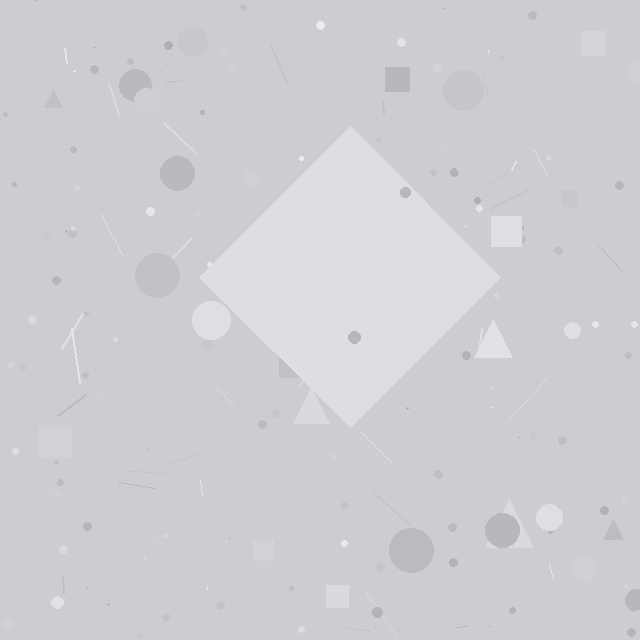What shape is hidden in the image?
A diamond is hidden in the image.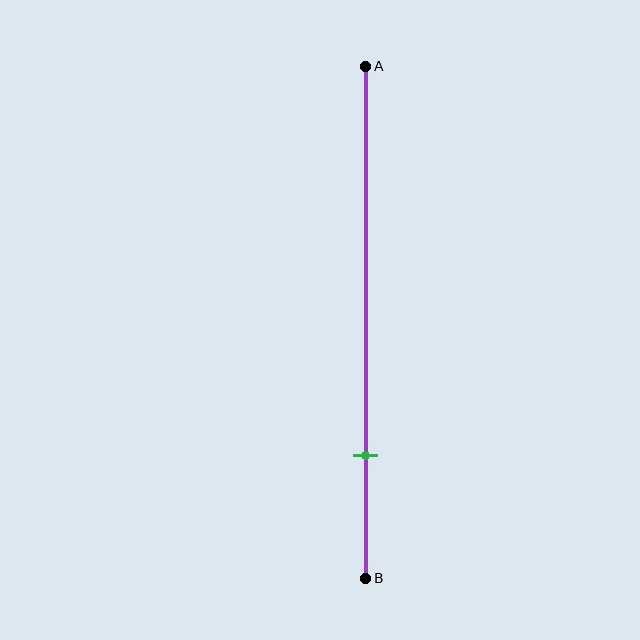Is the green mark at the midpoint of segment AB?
No, the mark is at about 75% from A, not at the 50% midpoint.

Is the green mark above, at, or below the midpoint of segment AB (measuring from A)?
The green mark is below the midpoint of segment AB.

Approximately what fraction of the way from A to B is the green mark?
The green mark is approximately 75% of the way from A to B.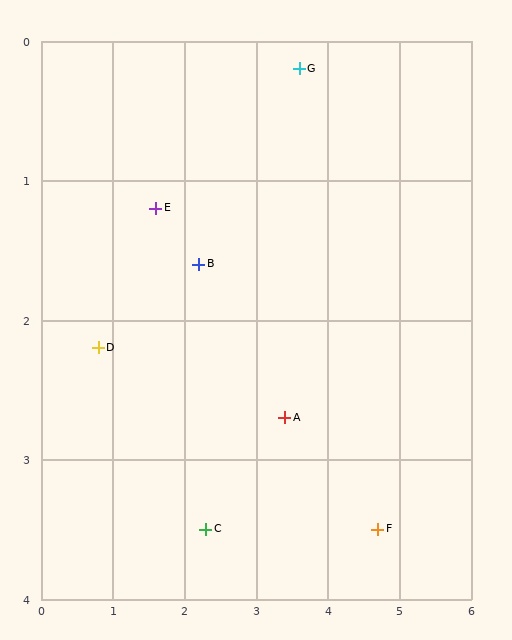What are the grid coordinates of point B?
Point B is at approximately (2.2, 1.6).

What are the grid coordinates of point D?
Point D is at approximately (0.8, 2.2).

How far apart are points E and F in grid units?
Points E and F are about 3.9 grid units apart.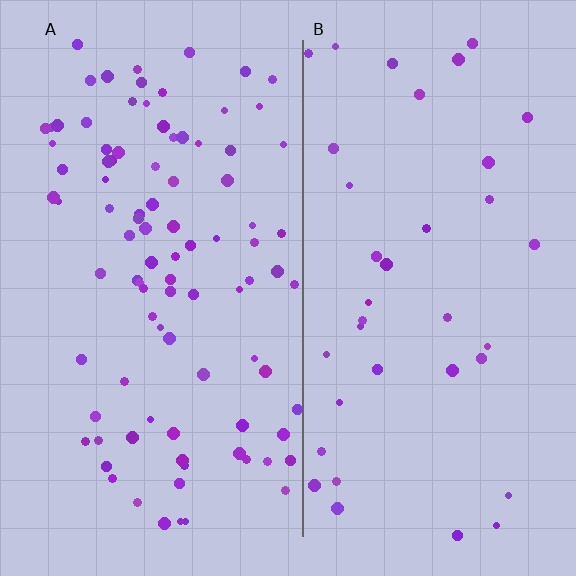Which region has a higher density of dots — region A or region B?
A (the left).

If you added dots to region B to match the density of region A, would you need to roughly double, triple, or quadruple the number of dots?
Approximately triple.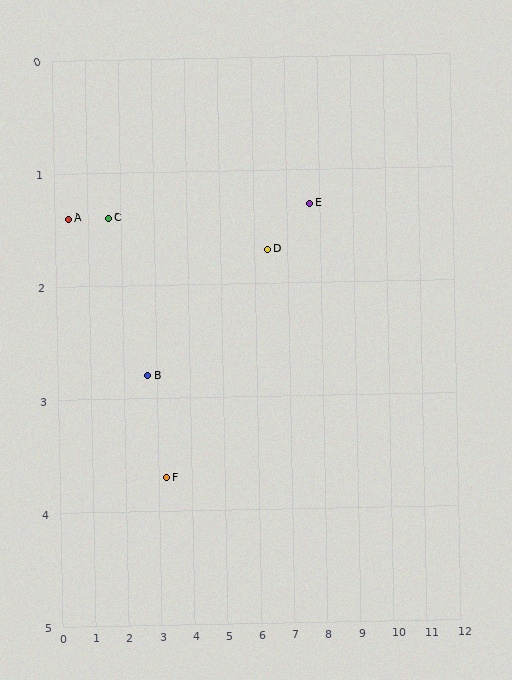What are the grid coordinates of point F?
Point F is at approximately (3.2, 3.7).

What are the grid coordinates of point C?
Point C is at approximately (1.6, 1.4).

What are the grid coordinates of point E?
Point E is at approximately (7.7, 1.3).